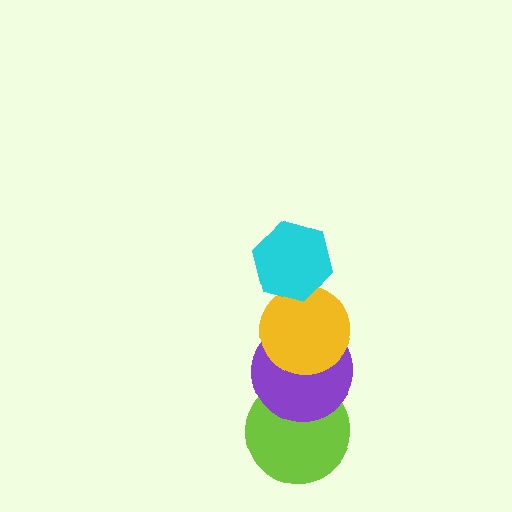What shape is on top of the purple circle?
The yellow circle is on top of the purple circle.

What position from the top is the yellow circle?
The yellow circle is 2nd from the top.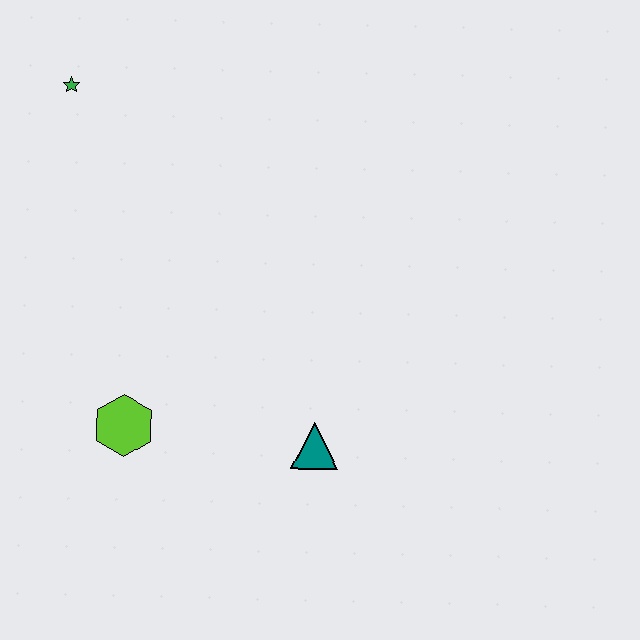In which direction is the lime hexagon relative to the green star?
The lime hexagon is below the green star.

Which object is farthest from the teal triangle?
The green star is farthest from the teal triangle.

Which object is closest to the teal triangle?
The lime hexagon is closest to the teal triangle.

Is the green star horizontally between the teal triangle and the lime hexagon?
No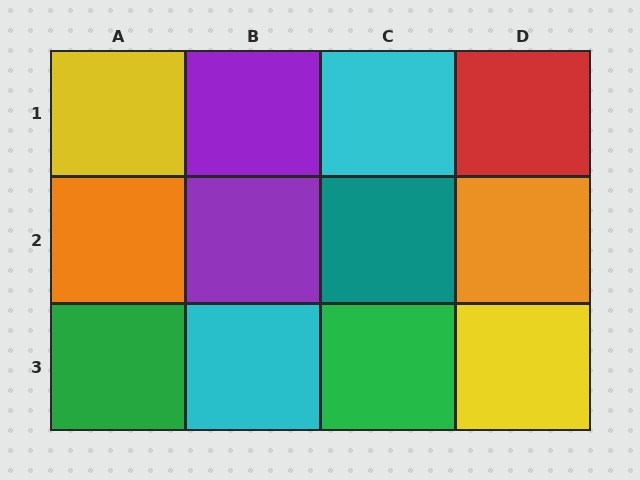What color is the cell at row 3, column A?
Green.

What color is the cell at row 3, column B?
Cyan.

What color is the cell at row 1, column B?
Purple.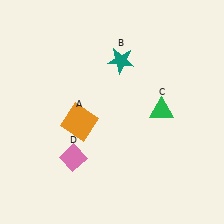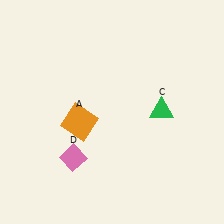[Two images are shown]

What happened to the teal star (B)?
The teal star (B) was removed in Image 2. It was in the top-right area of Image 1.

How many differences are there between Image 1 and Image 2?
There is 1 difference between the two images.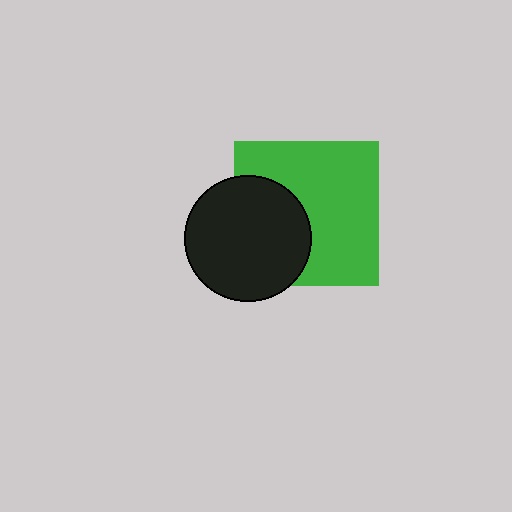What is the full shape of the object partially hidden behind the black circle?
The partially hidden object is a green square.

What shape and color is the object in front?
The object in front is a black circle.